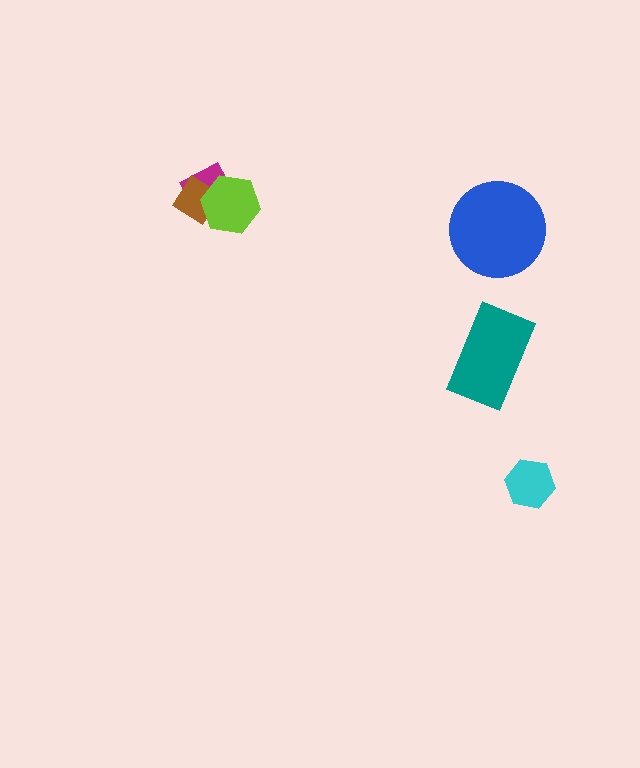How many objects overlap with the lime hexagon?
2 objects overlap with the lime hexagon.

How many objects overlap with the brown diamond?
2 objects overlap with the brown diamond.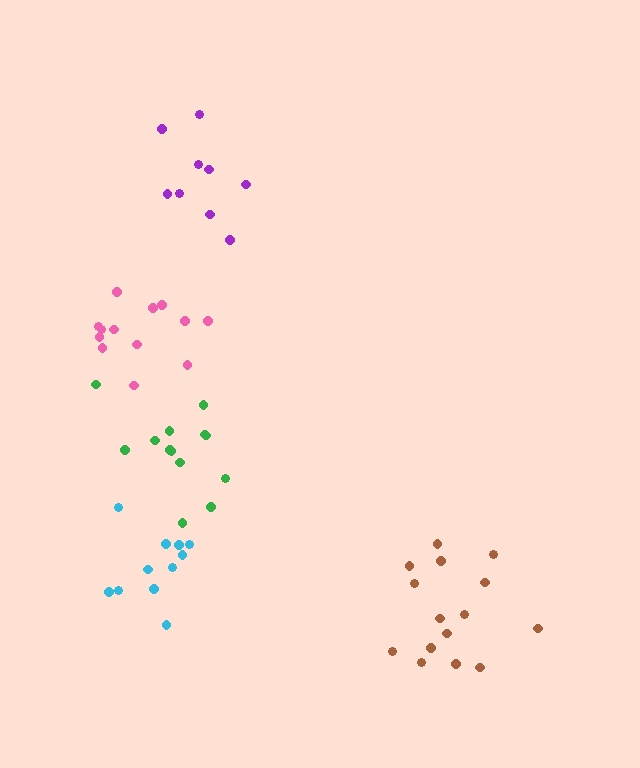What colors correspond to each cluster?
The clusters are colored: green, pink, cyan, brown, purple.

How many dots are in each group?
Group 1: 13 dots, Group 2: 13 dots, Group 3: 11 dots, Group 4: 15 dots, Group 5: 9 dots (61 total).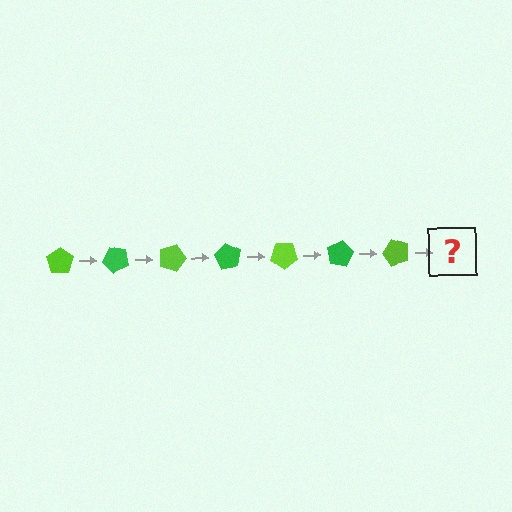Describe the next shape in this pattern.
It should be a green pentagon, rotated 315 degrees from the start.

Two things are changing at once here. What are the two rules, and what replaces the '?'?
The two rules are that it rotates 45 degrees each step and the color cycles through lime and green. The '?' should be a green pentagon, rotated 315 degrees from the start.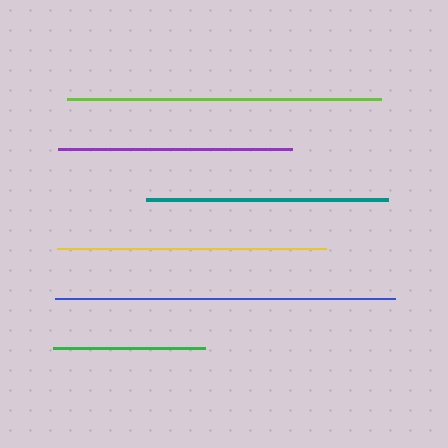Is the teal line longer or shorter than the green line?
The teal line is longer than the green line.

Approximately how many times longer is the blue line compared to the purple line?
The blue line is approximately 1.5 times the length of the purple line.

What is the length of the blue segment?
The blue segment is approximately 339 pixels long.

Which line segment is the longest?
The blue line is the longest at approximately 339 pixels.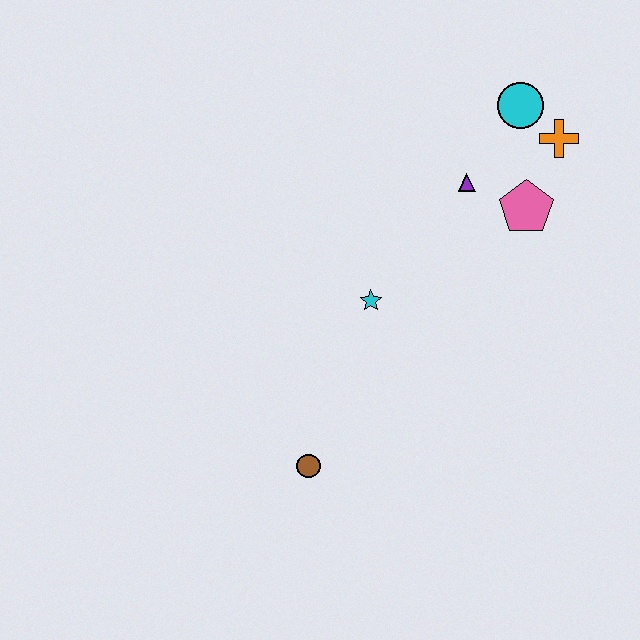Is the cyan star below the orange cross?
Yes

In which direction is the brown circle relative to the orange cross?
The brown circle is below the orange cross.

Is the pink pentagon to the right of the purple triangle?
Yes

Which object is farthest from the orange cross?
The brown circle is farthest from the orange cross.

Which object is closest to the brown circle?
The cyan star is closest to the brown circle.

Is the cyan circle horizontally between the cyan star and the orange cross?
Yes